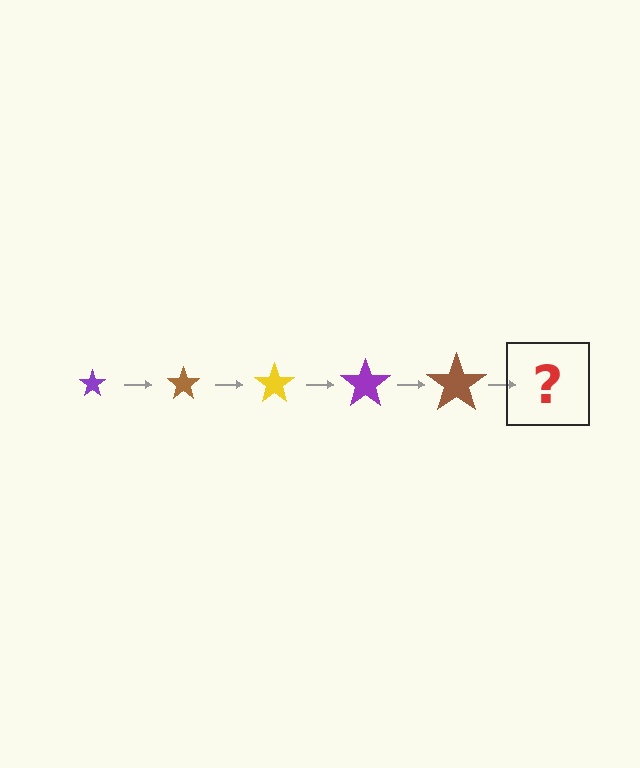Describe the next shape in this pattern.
It should be a yellow star, larger than the previous one.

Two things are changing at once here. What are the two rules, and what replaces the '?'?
The two rules are that the star grows larger each step and the color cycles through purple, brown, and yellow. The '?' should be a yellow star, larger than the previous one.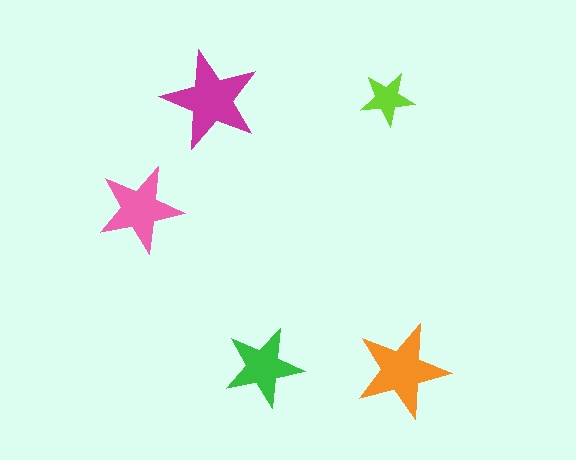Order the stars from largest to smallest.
the magenta one, the orange one, the pink one, the green one, the lime one.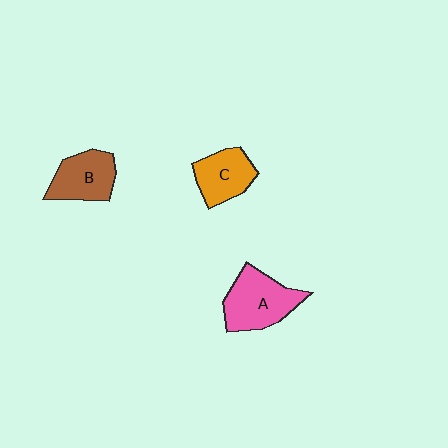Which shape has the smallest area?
Shape C (orange).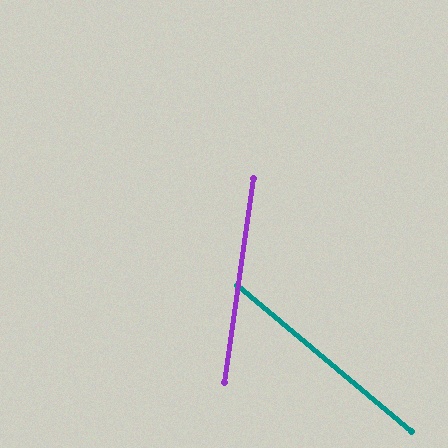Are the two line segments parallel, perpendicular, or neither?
Neither parallel nor perpendicular — they differ by about 58°.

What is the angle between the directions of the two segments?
Approximately 58 degrees.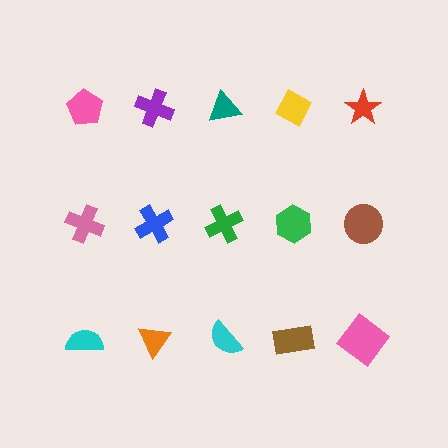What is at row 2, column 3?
A green cross.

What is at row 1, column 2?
A purple cross.